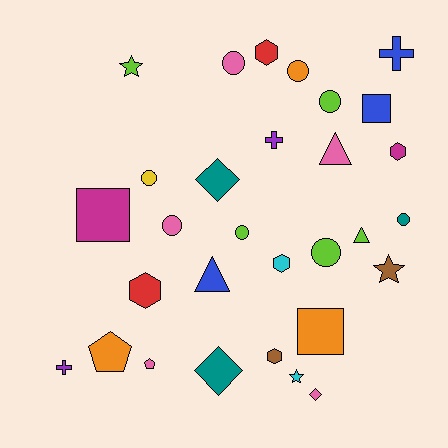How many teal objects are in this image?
There are 3 teal objects.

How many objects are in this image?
There are 30 objects.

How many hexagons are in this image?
There are 5 hexagons.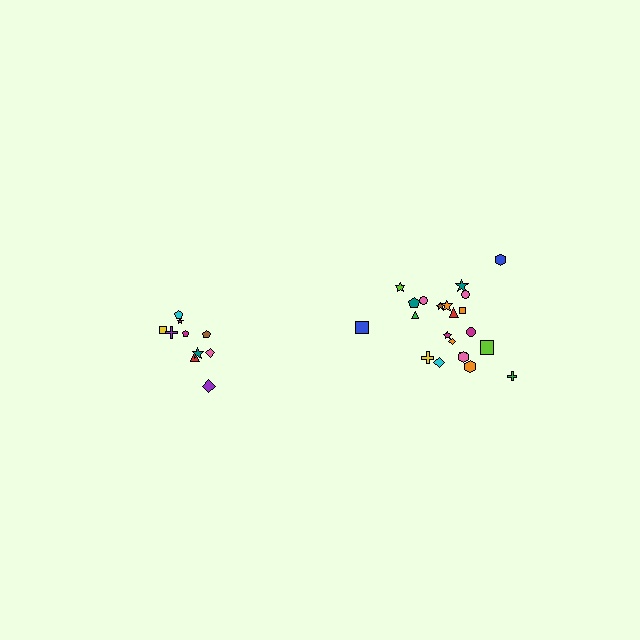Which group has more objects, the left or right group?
The right group.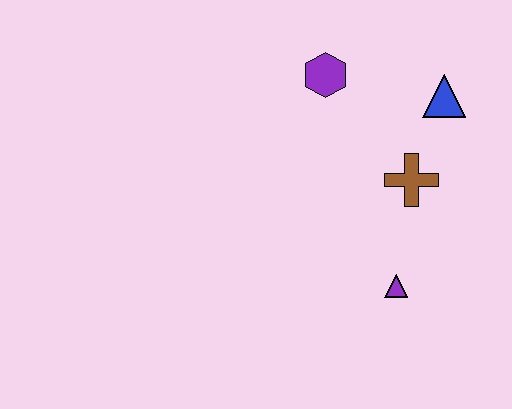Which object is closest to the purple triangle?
The brown cross is closest to the purple triangle.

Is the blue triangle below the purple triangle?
No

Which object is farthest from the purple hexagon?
The purple triangle is farthest from the purple hexagon.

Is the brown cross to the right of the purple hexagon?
Yes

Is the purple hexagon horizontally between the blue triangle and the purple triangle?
No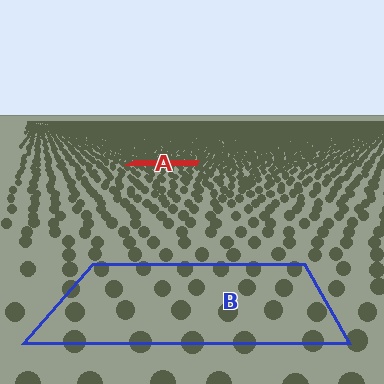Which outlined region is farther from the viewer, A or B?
Region A is farther from the viewer — the texture elements inside it appear smaller and more densely packed.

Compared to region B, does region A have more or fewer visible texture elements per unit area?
Region A has more texture elements per unit area — they are packed more densely because it is farther away.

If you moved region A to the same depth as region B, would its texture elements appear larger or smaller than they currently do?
They would appear larger. At a closer depth, the same texture elements are projected at a bigger on-screen size.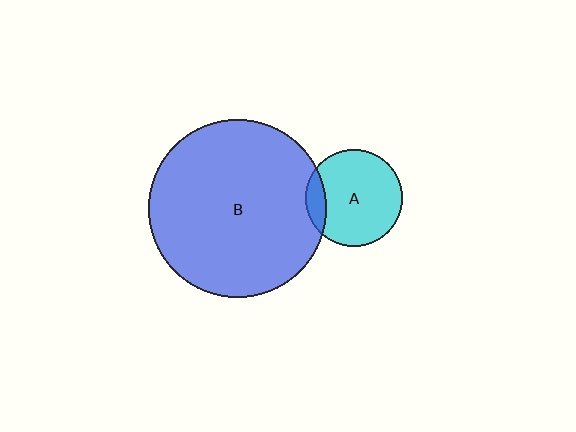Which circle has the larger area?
Circle B (blue).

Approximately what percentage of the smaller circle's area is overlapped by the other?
Approximately 15%.